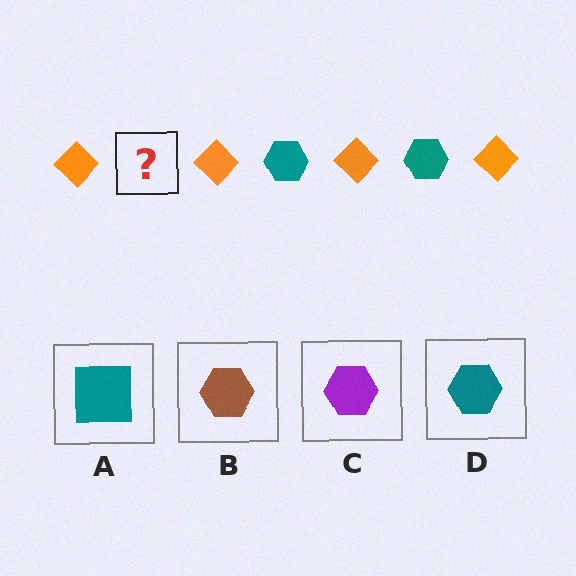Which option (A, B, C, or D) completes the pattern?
D.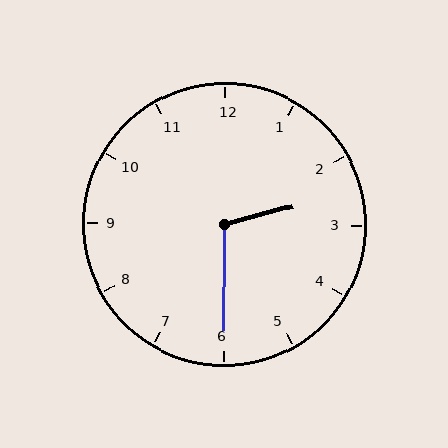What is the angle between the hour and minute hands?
Approximately 105 degrees.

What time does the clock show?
2:30.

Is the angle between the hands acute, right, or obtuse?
It is obtuse.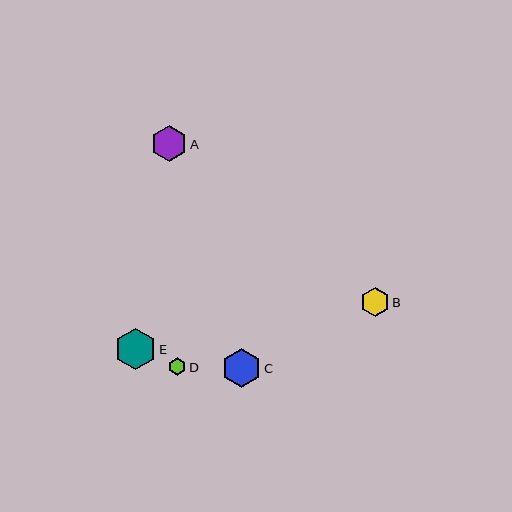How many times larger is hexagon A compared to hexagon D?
Hexagon A is approximately 2.1 times the size of hexagon D.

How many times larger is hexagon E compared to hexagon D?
Hexagon E is approximately 2.4 times the size of hexagon D.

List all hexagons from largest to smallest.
From largest to smallest: E, C, A, B, D.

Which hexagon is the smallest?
Hexagon D is the smallest with a size of approximately 17 pixels.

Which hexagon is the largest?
Hexagon E is the largest with a size of approximately 41 pixels.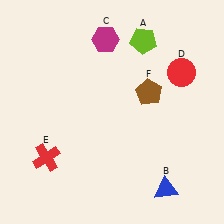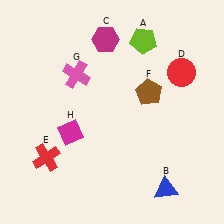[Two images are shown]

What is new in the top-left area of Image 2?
A pink cross (G) was added in the top-left area of Image 2.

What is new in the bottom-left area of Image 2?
A magenta diamond (H) was added in the bottom-left area of Image 2.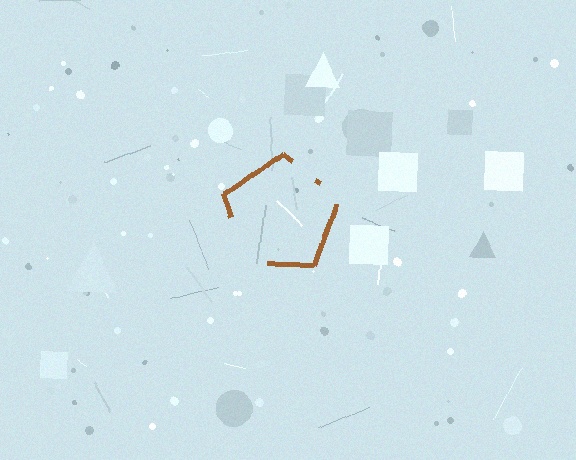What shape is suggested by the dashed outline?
The dashed outline suggests a pentagon.